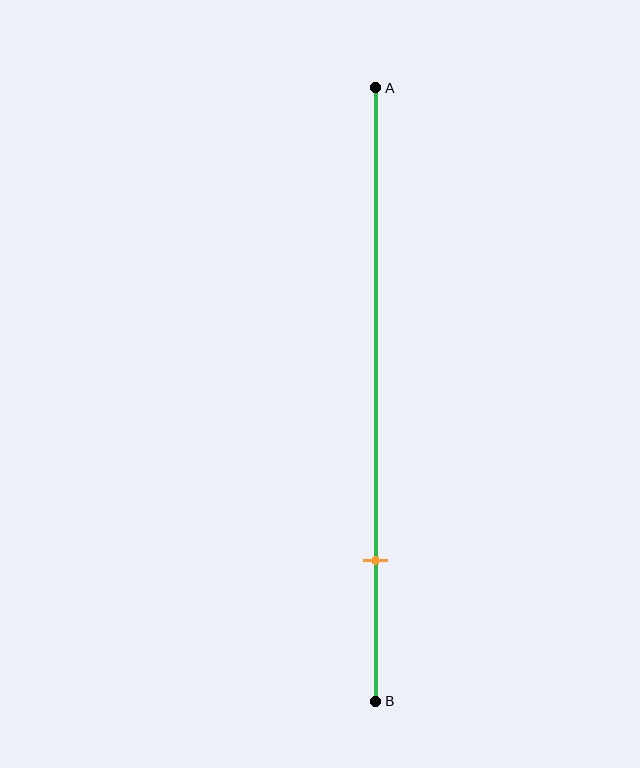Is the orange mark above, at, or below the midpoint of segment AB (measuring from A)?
The orange mark is below the midpoint of segment AB.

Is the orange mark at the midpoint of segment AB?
No, the mark is at about 75% from A, not at the 50% midpoint.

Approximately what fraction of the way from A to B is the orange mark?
The orange mark is approximately 75% of the way from A to B.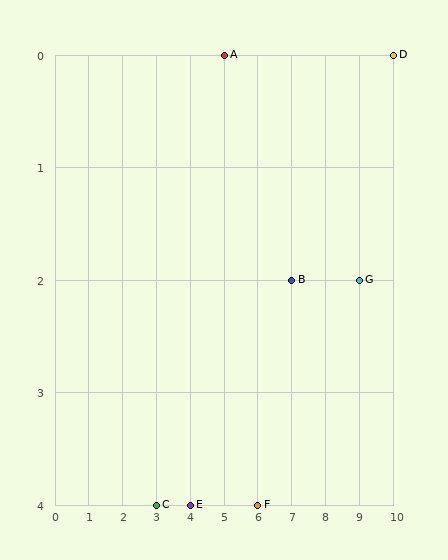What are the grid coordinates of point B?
Point B is at grid coordinates (7, 2).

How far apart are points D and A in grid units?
Points D and A are 5 columns apart.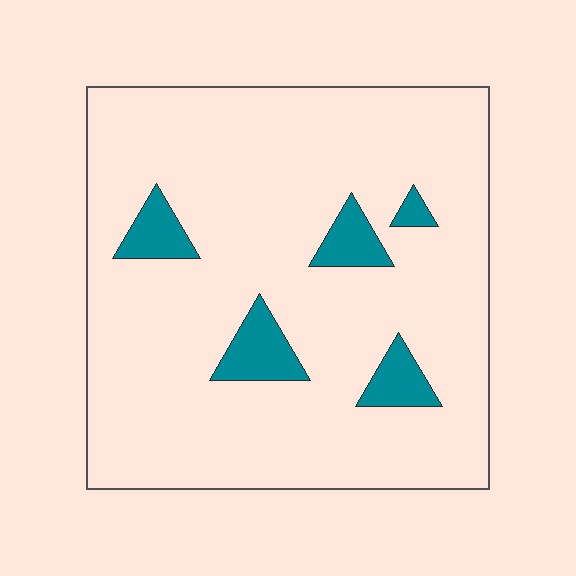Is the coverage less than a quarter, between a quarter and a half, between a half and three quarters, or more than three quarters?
Less than a quarter.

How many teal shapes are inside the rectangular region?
5.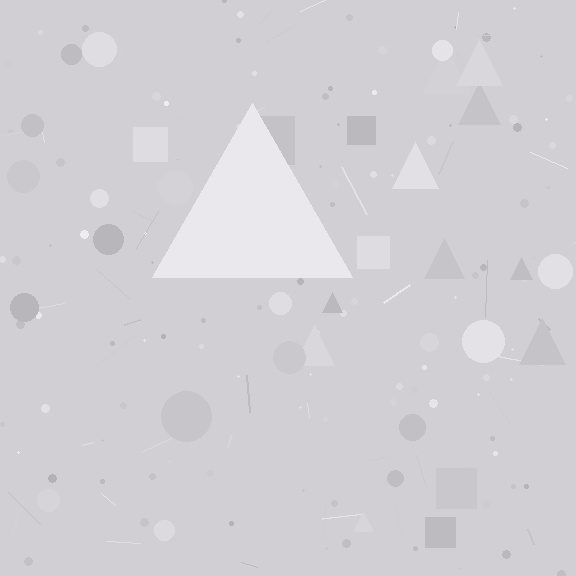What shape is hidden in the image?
A triangle is hidden in the image.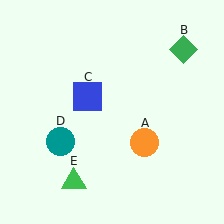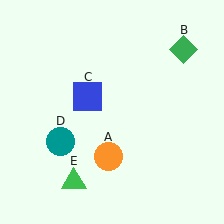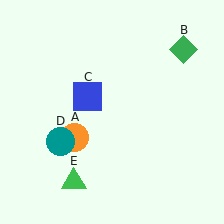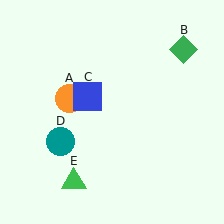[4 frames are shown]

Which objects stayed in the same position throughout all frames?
Green diamond (object B) and blue square (object C) and teal circle (object D) and green triangle (object E) remained stationary.